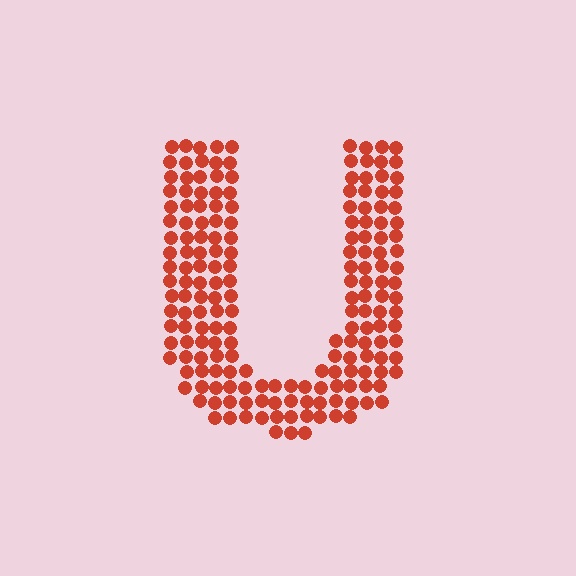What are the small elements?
The small elements are circles.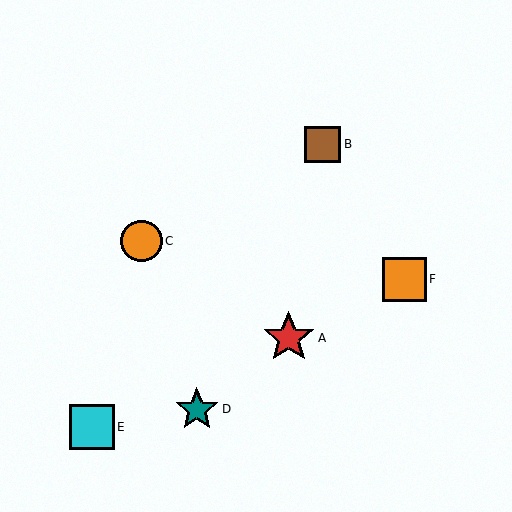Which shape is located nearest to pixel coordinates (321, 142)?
The brown square (labeled B) at (323, 144) is nearest to that location.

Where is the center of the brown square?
The center of the brown square is at (323, 144).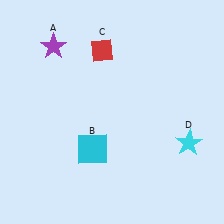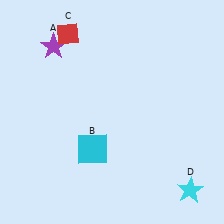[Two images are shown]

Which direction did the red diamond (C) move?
The red diamond (C) moved left.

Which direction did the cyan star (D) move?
The cyan star (D) moved down.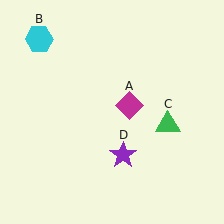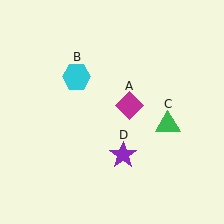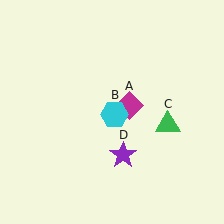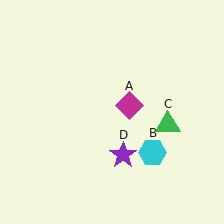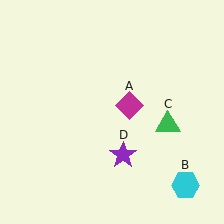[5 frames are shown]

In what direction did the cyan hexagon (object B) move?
The cyan hexagon (object B) moved down and to the right.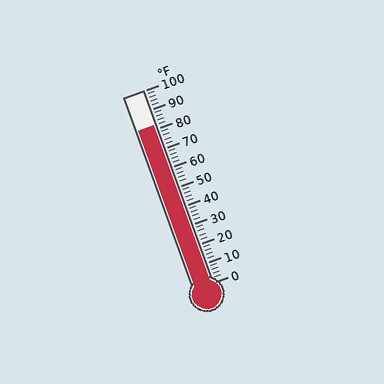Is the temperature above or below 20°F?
The temperature is above 20°F.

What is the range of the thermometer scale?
The thermometer scale ranges from 0°F to 100°F.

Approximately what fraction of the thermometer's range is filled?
The thermometer is filled to approximately 80% of its range.